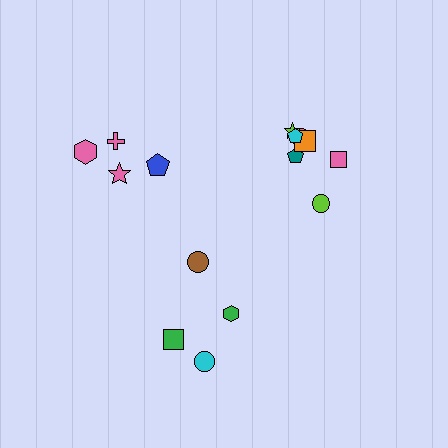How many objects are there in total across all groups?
There are 15 objects.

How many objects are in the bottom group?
There are 4 objects.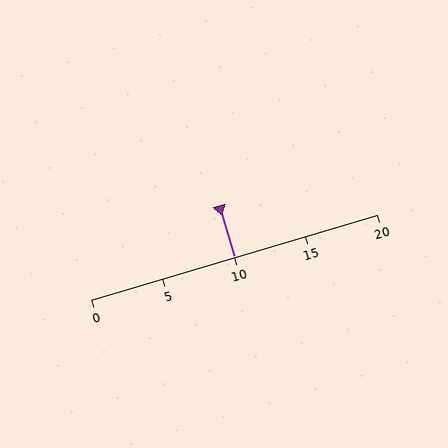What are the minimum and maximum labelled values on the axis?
The axis runs from 0 to 20.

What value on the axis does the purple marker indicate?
The marker indicates approximately 10.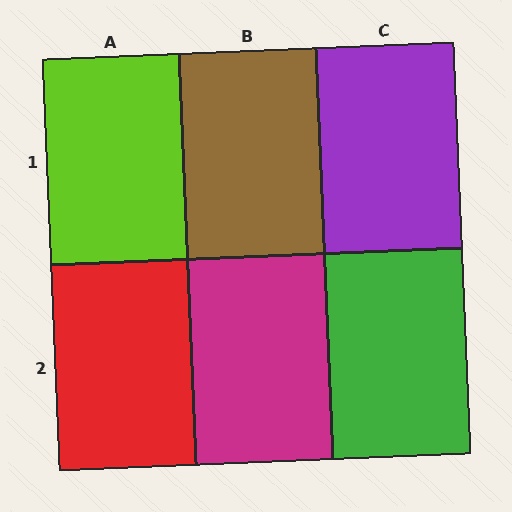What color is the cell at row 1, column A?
Lime.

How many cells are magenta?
1 cell is magenta.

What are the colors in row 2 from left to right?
Red, magenta, green.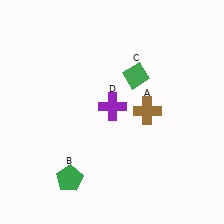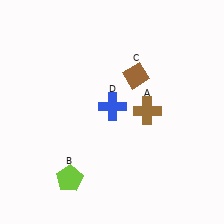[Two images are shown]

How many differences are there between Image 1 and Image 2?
There are 3 differences between the two images.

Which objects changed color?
B changed from green to lime. C changed from green to brown. D changed from purple to blue.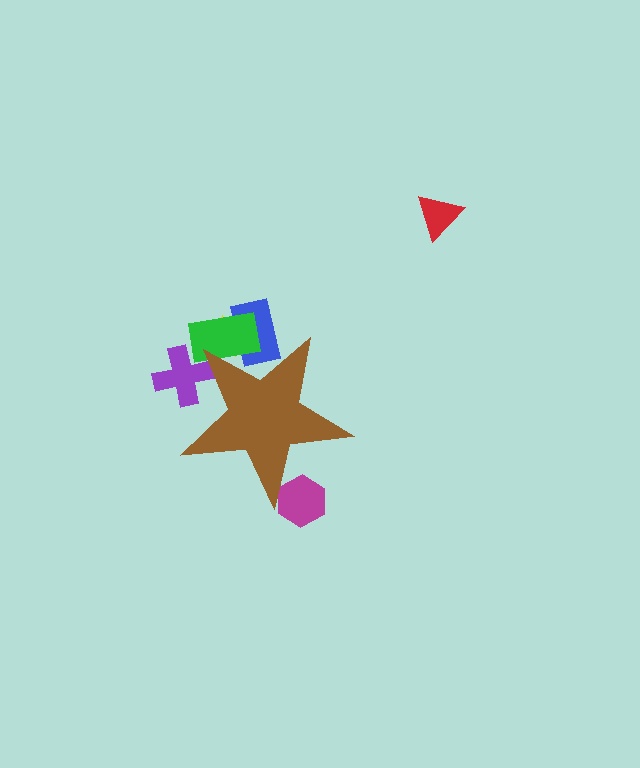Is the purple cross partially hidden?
Yes, the purple cross is partially hidden behind the brown star.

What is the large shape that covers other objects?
A brown star.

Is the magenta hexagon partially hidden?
Yes, the magenta hexagon is partially hidden behind the brown star.